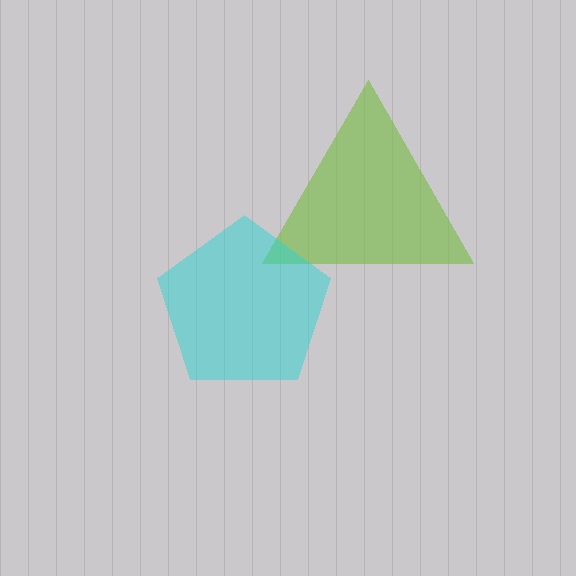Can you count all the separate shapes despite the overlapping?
Yes, there are 2 separate shapes.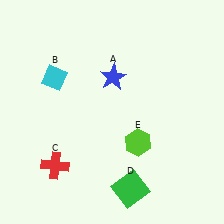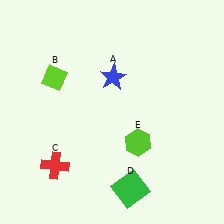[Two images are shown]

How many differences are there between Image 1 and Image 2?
There is 1 difference between the two images.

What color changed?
The diamond (B) changed from cyan in Image 1 to lime in Image 2.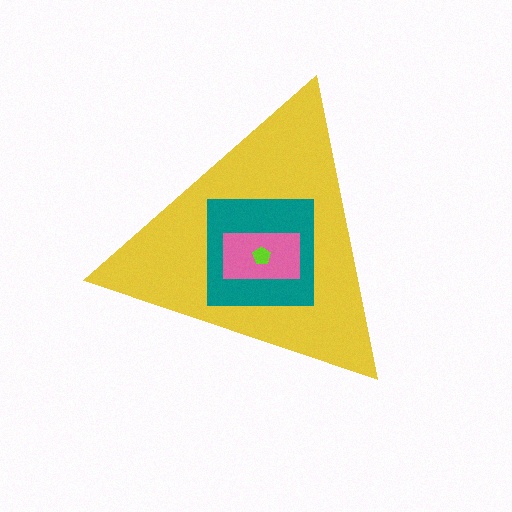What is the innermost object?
The lime pentagon.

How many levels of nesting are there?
4.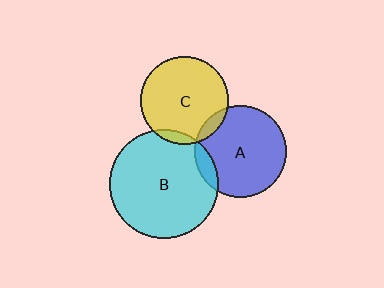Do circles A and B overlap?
Yes.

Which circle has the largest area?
Circle B (cyan).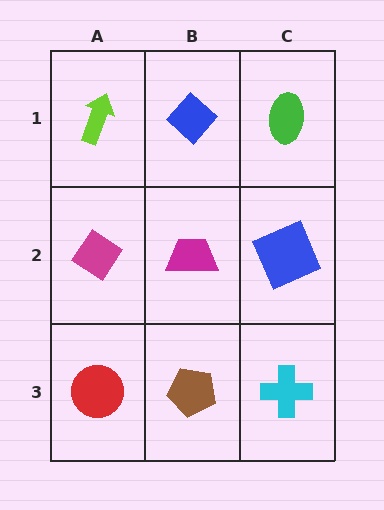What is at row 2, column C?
A blue square.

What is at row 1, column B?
A blue diamond.